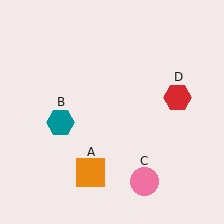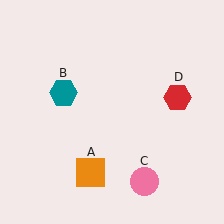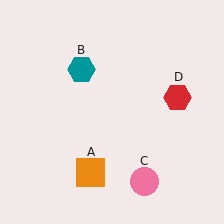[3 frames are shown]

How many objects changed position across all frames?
1 object changed position: teal hexagon (object B).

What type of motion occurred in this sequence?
The teal hexagon (object B) rotated clockwise around the center of the scene.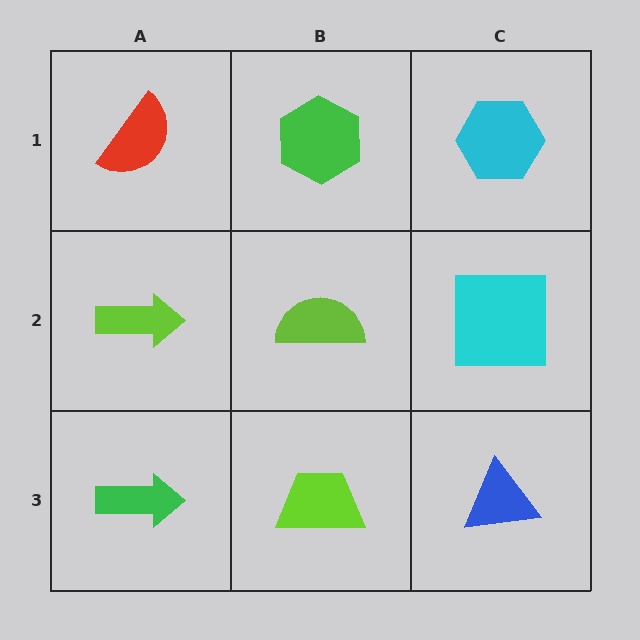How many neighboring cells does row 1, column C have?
2.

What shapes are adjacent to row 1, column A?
A lime arrow (row 2, column A), a green hexagon (row 1, column B).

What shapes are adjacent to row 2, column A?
A red semicircle (row 1, column A), a green arrow (row 3, column A), a lime semicircle (row 2, column B).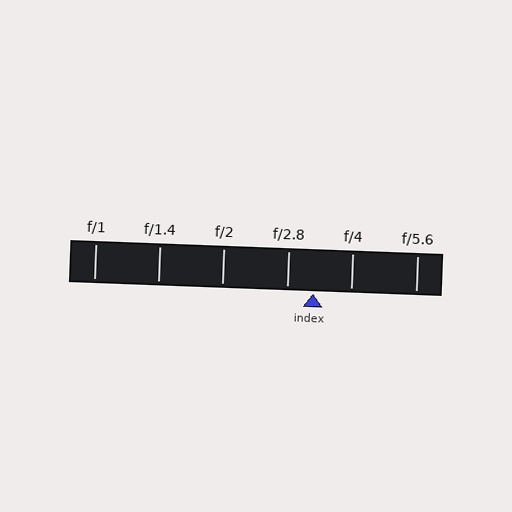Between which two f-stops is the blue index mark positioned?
The index mark is between f/2.8 and f/4.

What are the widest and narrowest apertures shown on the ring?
The widest aperture shown is f/1 and the narrowest is f/5.6.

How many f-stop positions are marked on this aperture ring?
There are 6 f-stop positions marked.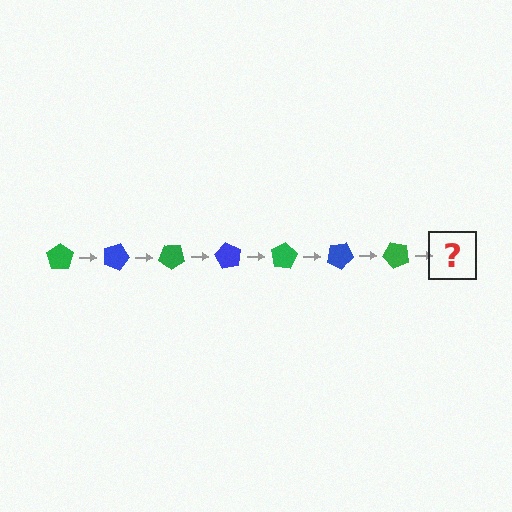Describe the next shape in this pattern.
It should be a blue pentagon, rotated 140 degrees from the start.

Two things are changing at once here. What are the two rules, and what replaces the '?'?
The two rules are that it rotates 20 degrees each step and the color cycles through green and blue. The '?' should be a blue pentagon, rotated 140 degrees from the start.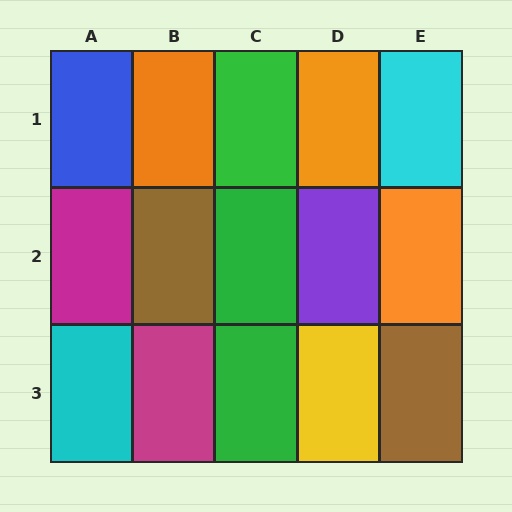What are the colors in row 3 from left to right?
Cyan, magenta, green, yellow, brown.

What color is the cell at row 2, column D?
Purple.